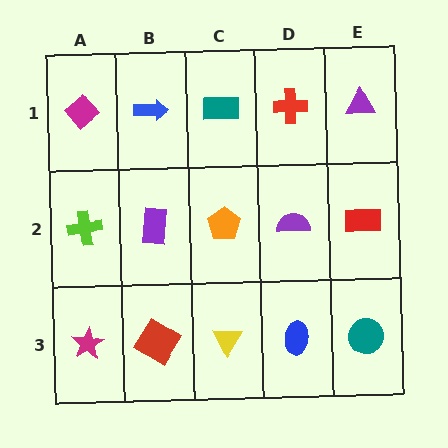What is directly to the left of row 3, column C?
A red diamond.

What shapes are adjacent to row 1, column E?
A red rectangle (row 2, column E), a red cross (row 1, column D).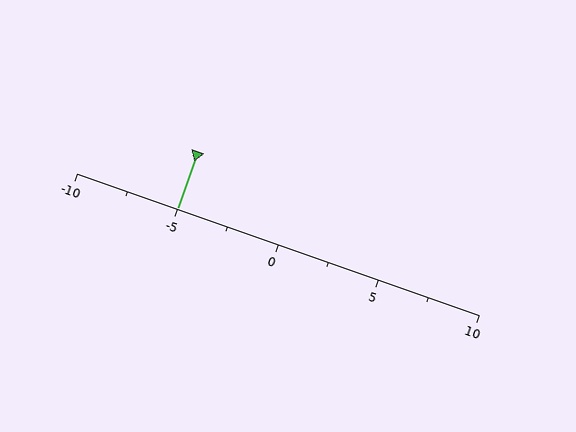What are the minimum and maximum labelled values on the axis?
The axis runs from -10 to 10.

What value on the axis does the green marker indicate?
The marker indicates approximately -5.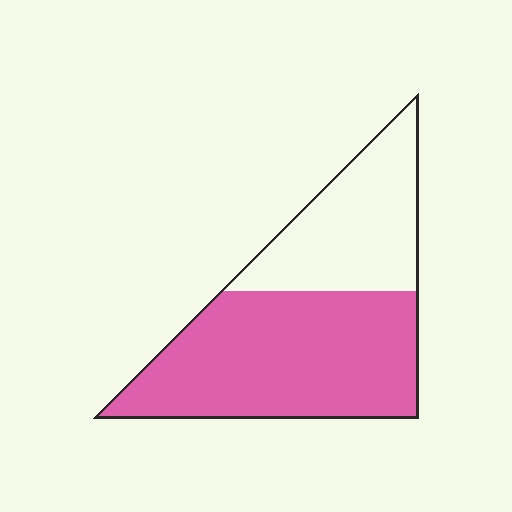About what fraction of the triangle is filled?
About five eighths (5/8).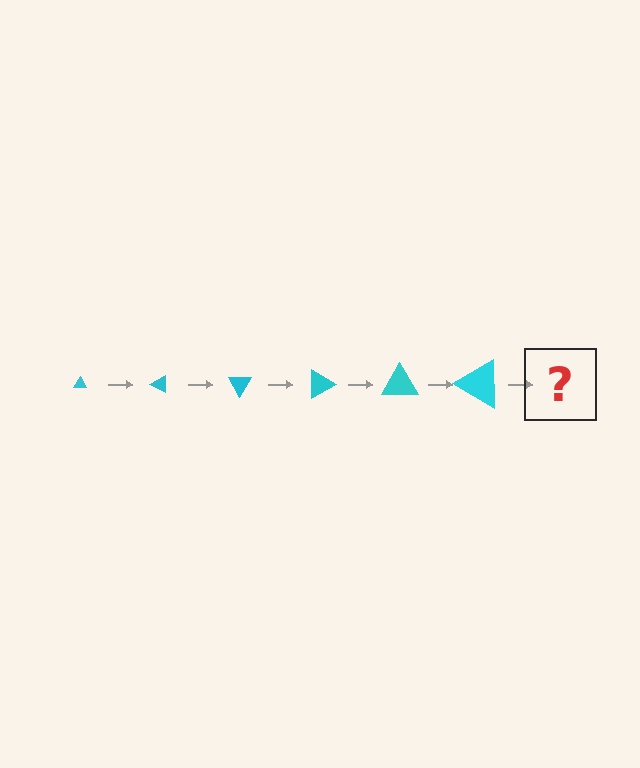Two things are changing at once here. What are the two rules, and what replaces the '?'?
The two rules are that the triangle grows larger each step and it rotates 30 degrees each step. The '?' should be a triangle, larger than the previous one and rotated 180 degrees from the start.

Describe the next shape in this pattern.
It should be a triangle, larger than the previous one and rotated 180 degrees from the start.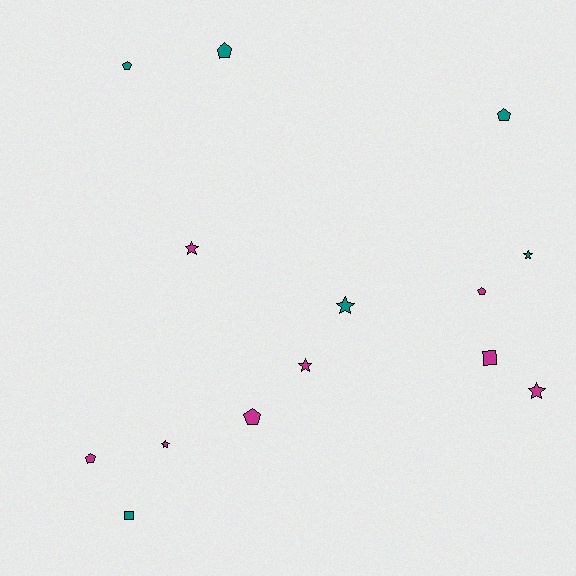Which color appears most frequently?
Magenta, with 8 objects.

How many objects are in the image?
There are 14 objects.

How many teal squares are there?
There is 1 teal square.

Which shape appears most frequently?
Star, with 6 objects.